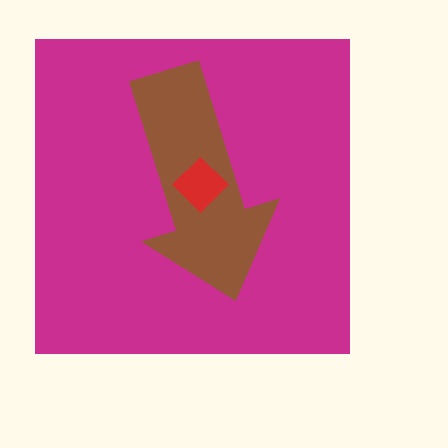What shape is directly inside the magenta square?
The brown arrow.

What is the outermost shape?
The magenta square.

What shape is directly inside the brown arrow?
The red diamond.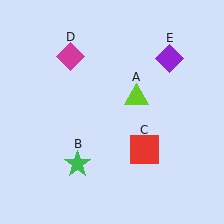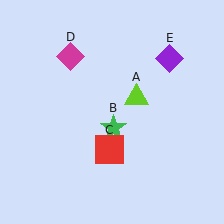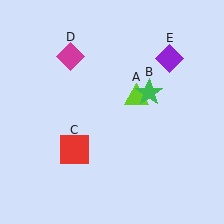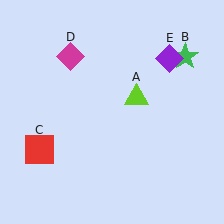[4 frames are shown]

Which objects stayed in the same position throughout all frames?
Lime triangle (object A) and magenta diamond (object D) and purple diamond (object E) remained stationary.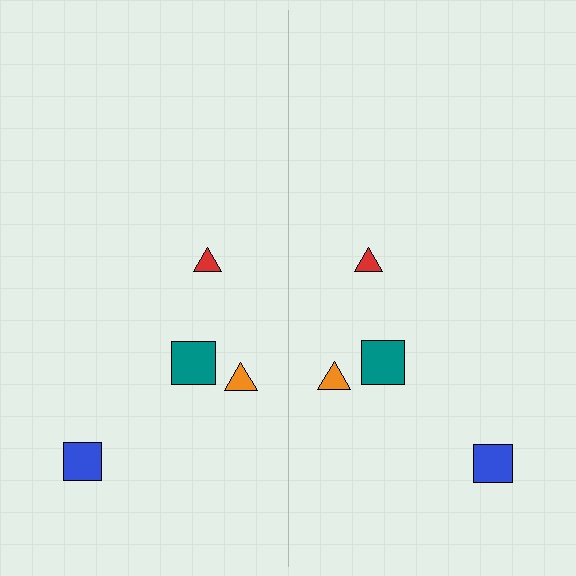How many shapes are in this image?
There are 8 shapes in this image.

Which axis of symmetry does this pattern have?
The pattern has a vertical axis of symmetry running through the center of the image.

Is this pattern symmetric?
Yes, this pattern has bilateral (reflection) symmetry.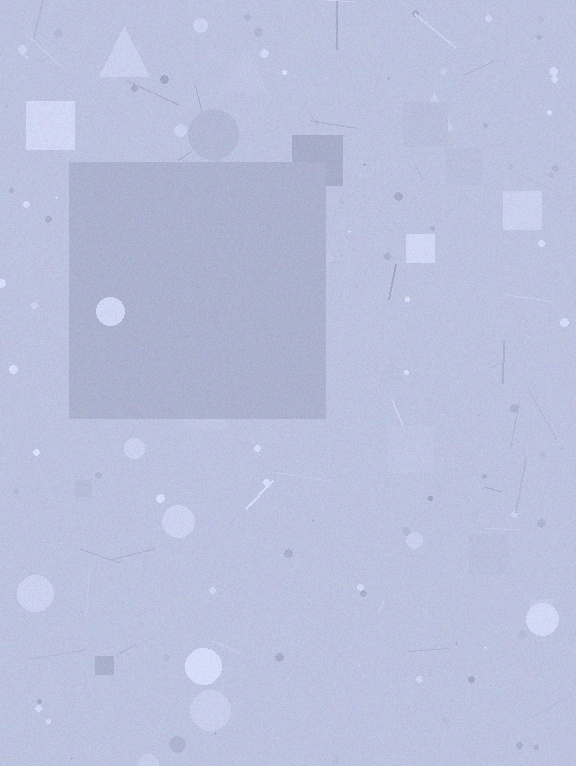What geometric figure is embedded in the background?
A square is embedded in the background.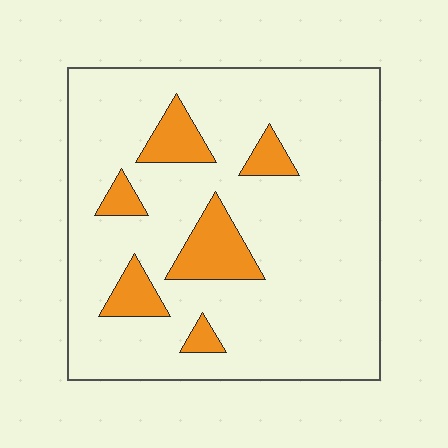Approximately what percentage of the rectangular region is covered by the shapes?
Approximately 15%.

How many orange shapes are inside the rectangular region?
6.